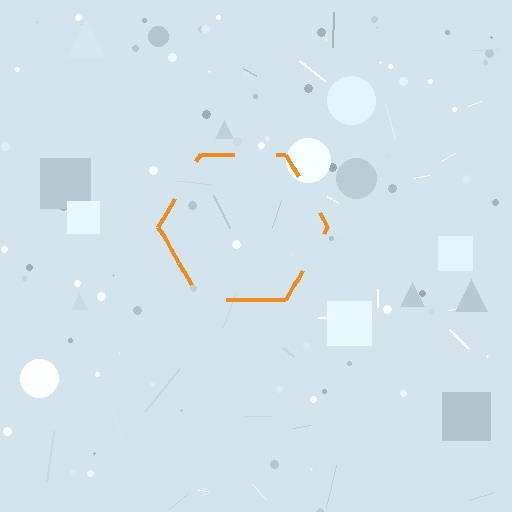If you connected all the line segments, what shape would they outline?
They would outline a hexagon.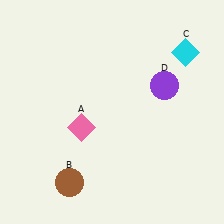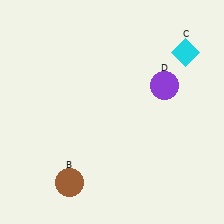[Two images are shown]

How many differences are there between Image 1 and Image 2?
There is 1 difference between the two images.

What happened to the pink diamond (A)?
The pink diamond (A) was removed in Image 2. It was in the bottom-left area of Image 1.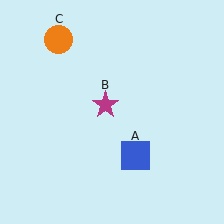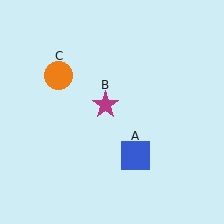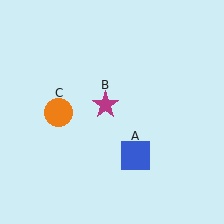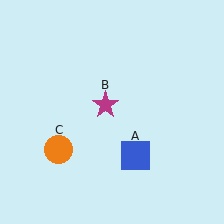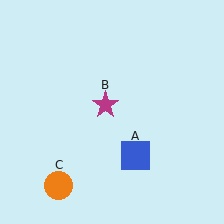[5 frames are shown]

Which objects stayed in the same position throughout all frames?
Blue square (object A) and magenta star (object B) remained stationary.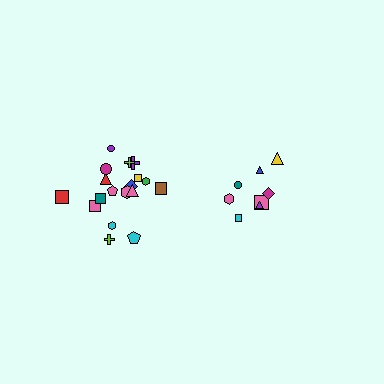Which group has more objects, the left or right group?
The left group.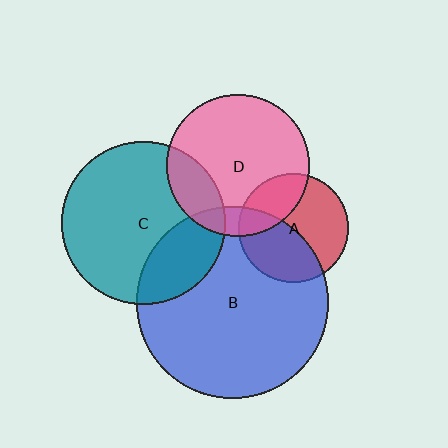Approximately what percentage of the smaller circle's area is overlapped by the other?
Approximately 20%.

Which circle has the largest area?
Circle B (blue).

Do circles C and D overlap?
Yes.